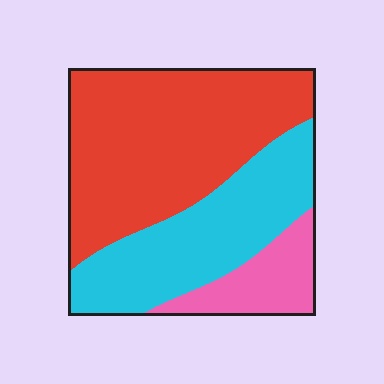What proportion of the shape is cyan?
Cyan takes up about one third (1/3) of the shape.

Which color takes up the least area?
Pink, at roughly 15%.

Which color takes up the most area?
Red, at roughly 50%.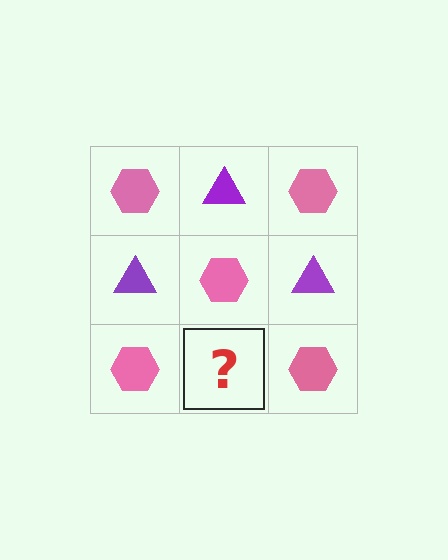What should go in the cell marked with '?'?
The missing cell should contain a purple triangle.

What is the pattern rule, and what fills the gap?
The rule is that it alternates pink hexagon and purple triangle in a checkerboard pattern. The gap should be filled with a purple triangle.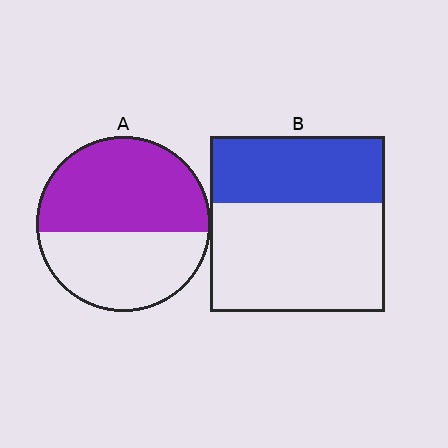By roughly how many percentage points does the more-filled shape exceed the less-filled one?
By roughly 20 percentage points (A over B).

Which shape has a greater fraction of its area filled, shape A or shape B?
Shape A.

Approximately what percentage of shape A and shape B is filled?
A is approximately 55% and B is approximately 40%.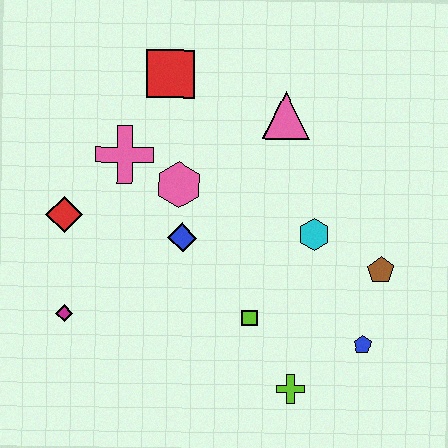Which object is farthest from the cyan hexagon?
The magenta diamond is farthest from the cyan hexagon.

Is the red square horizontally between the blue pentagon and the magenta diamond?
Yes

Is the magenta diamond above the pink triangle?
No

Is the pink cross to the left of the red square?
Yes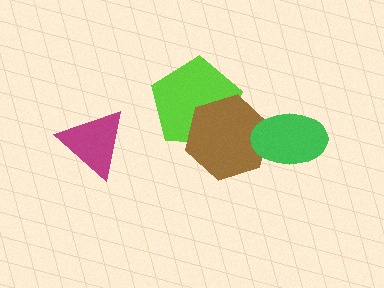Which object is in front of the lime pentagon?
The brown hexagon is in front of the lime pentagon.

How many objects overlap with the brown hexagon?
2 objects overlap with the brown hexagon.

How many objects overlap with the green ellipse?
1 object overlaps with the green ellipse.